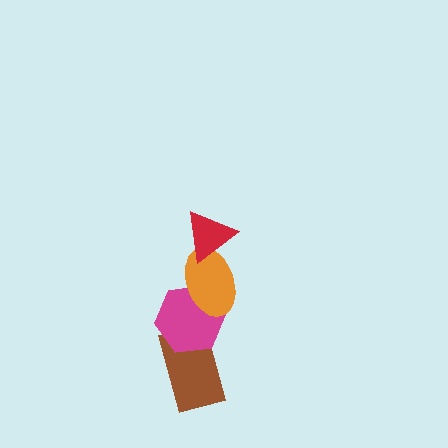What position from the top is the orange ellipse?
The orange ellipse is 2nd from the top.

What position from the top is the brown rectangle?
The brown rectangle is 4th from the top.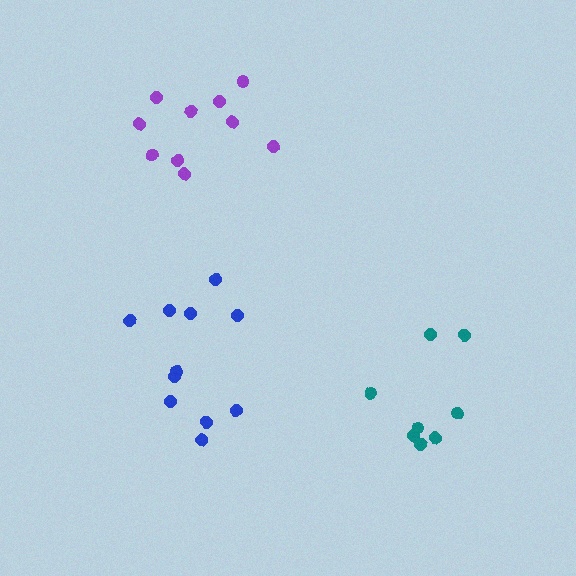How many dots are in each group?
Group 1: 11 dots, Group 2: 8 dots, Group 3: 10 dots (29 total).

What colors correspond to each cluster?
The clusters are colored: blue, teal, purple.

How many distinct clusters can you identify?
There are 3 distinct clusters.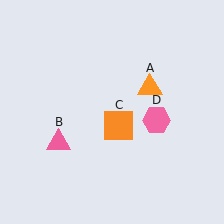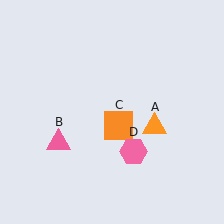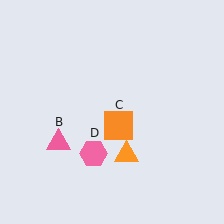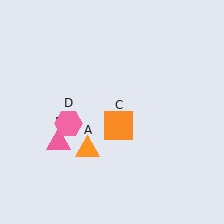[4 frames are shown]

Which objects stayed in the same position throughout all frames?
Pink triangle (object B) and orange square (object C) remained stationary.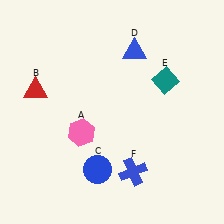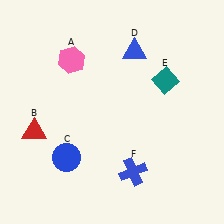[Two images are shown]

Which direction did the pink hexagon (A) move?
The pink hexagon (A) moved up.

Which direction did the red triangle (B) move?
The red triangle (B) moved down.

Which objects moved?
The objects that moved are: the pink hexagon (A), the red triangle (B), the blue circle (C).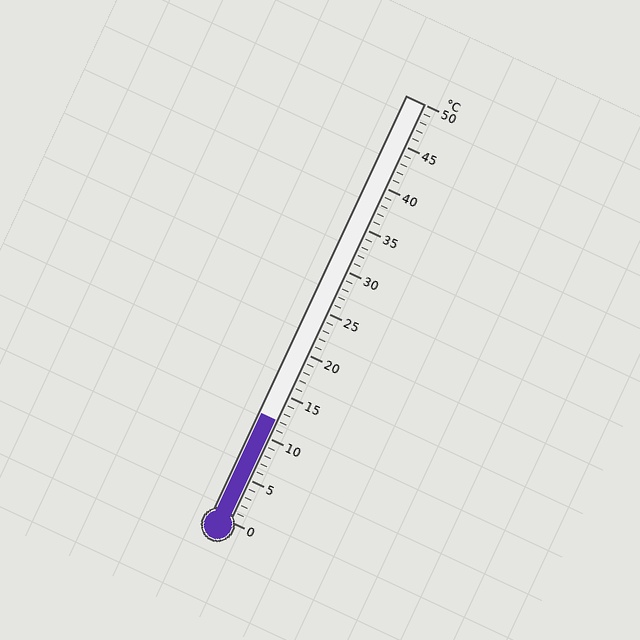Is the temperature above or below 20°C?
The temperature is below 20°C.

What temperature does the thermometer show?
The thermometer shows approximately 12°C.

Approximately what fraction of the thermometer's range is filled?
The thermometer is filled to approximately 25% of its range.